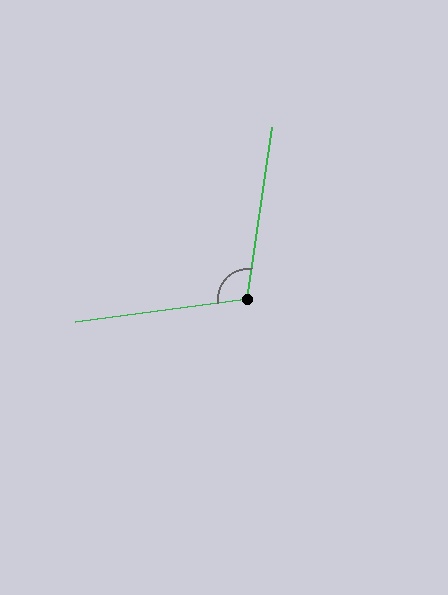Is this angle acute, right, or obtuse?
It is obtuse.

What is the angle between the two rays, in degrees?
Approximately 106 degrees.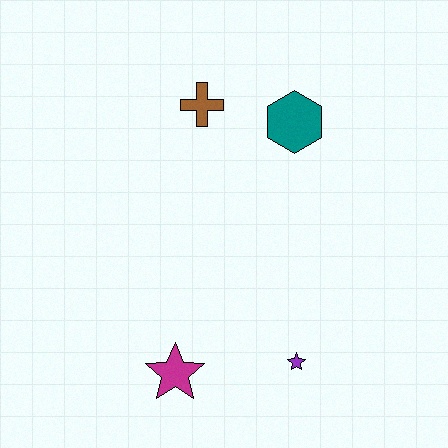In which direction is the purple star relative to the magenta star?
The purple star is to the right of the magenta star.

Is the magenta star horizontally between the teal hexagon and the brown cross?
No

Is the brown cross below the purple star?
No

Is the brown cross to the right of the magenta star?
Yes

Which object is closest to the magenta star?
The purple star is closest to the magenta star.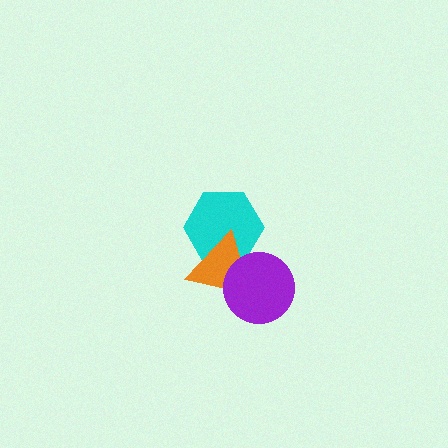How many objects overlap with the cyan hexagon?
1 object overlaps with the cyan hexagon.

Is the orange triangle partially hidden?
Yes, it is partially covered by another shape.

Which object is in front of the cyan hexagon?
The orange triangle is in front of the cyan hexagon.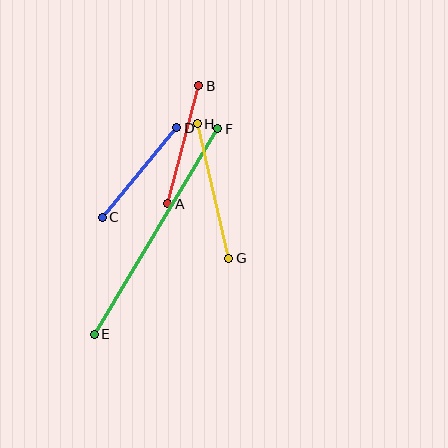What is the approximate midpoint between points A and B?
The midpoint is at approximately (183, 145) pixels.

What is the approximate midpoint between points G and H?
The midpoint is at approximately (213, 191) pixels.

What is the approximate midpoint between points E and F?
The midpoint is at approximately (156, 231) pixels.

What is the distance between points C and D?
The distance is approximately 116 pixels.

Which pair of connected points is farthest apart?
Points E and F are farthest apart.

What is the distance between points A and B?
The distance is approximately 122 pixels.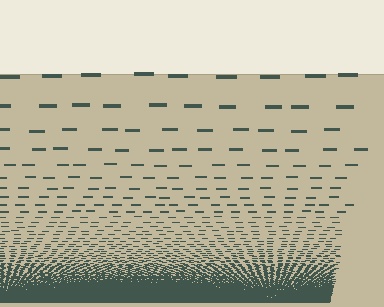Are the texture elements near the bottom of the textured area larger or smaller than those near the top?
Smaller. The gradient is inverted — elements near the bottom are smaller and denser.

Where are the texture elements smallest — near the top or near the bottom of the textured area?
Near the bottom.